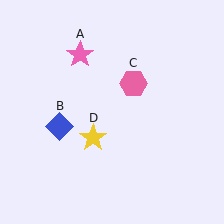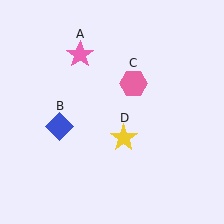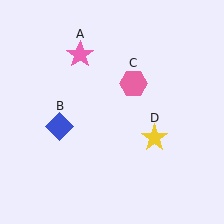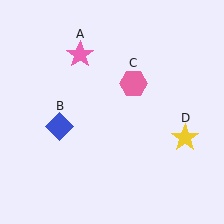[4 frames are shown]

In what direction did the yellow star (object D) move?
The yellow star (object D) moved right.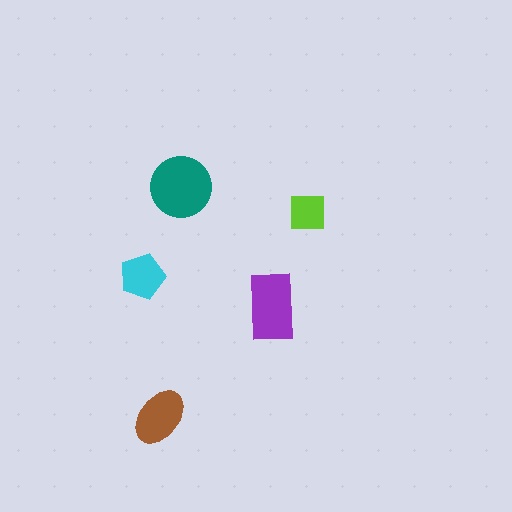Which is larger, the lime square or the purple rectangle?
The purple rectangle.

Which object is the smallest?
The lime square.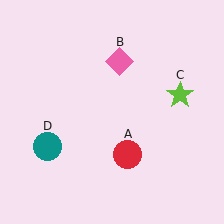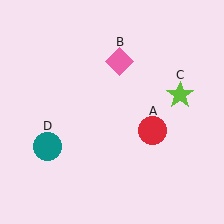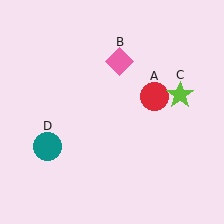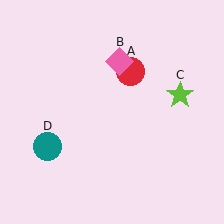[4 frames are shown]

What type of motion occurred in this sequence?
The red circle (object A) rotated counterclockwise around the center of the scene.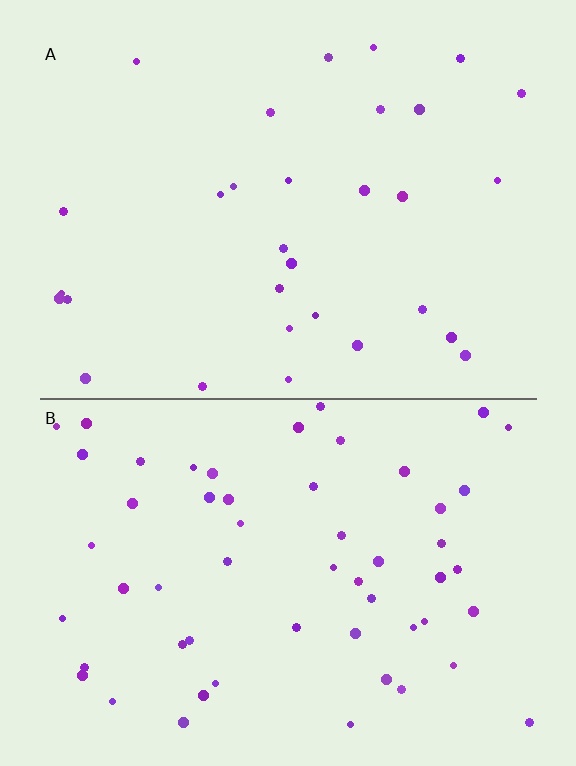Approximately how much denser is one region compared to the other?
Approximately 1.8× — region B over region A.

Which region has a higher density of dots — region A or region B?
B (the bottom).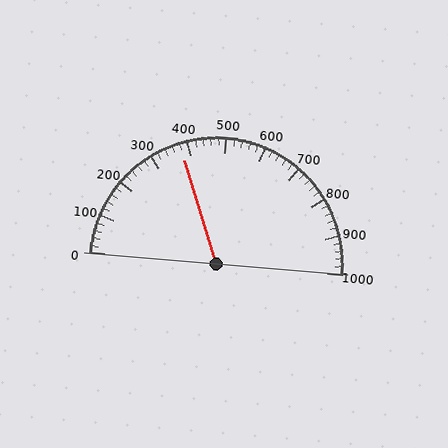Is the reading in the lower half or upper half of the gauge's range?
The reading is in the lower half of the range (0 to 1000).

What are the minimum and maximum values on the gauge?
The gauge ranges from 0 to 1000.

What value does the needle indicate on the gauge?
The needle indicates approximately 380.